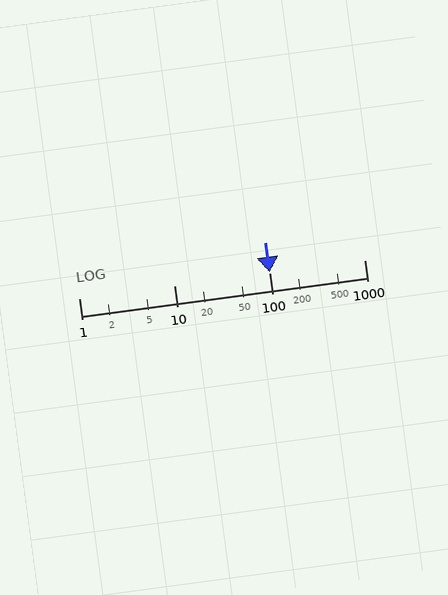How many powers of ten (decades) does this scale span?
The scale spans 3 decades, from 1 to 1000.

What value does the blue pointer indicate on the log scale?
The pointer indicates approximately 100.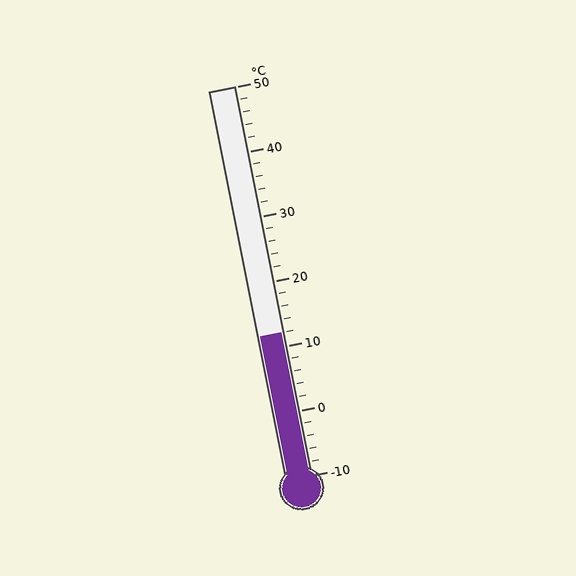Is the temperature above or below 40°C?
The temperature is below 40°C.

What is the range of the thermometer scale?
The thermometer scale ranges from -10°C to 50°C.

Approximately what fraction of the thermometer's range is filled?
The thermometer is filled to approximately 35% of its range.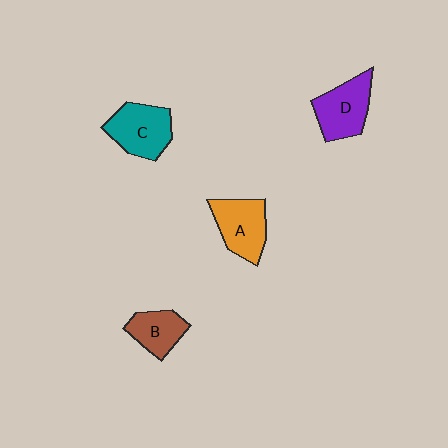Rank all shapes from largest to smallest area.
From largest to smallest: C (teal), D (purple), A (orange), B (brown).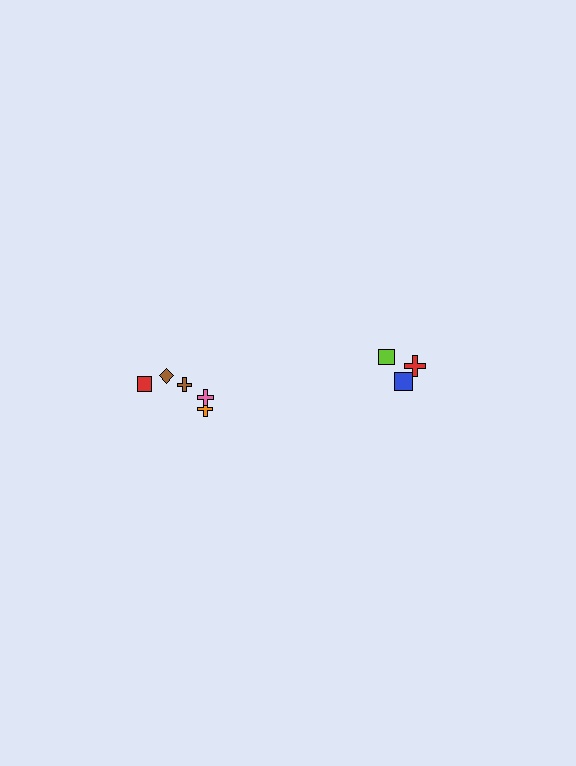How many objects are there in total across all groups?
There are 8 objects.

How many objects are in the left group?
There are 5 objects.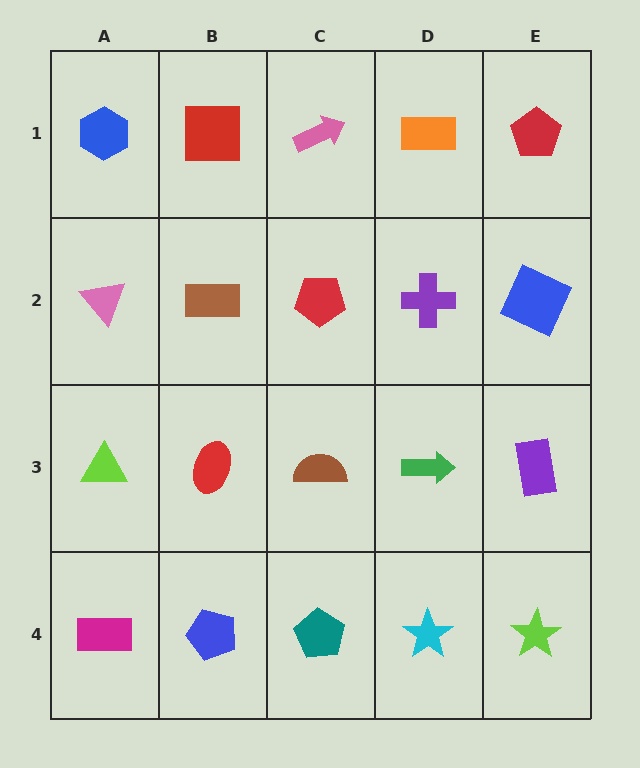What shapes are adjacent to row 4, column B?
A red ellipse (row 3, column B), a magenta rectangle (row 4, column A), a teal pentagon (row 4, column C).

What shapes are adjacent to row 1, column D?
A purple cross (row 2, column D), a pink arrow (row 1, column C), a red pentagon (row 1, column E).